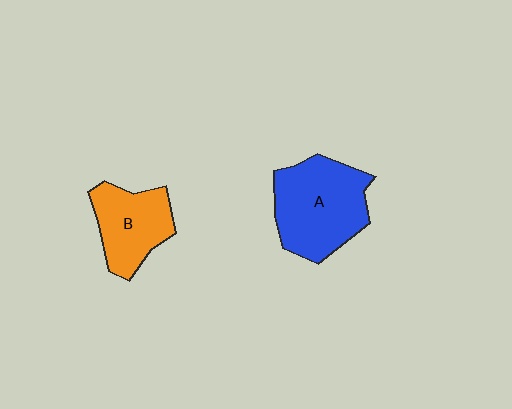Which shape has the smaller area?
Shape B (orange).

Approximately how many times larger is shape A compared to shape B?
Approximately 1.4 times.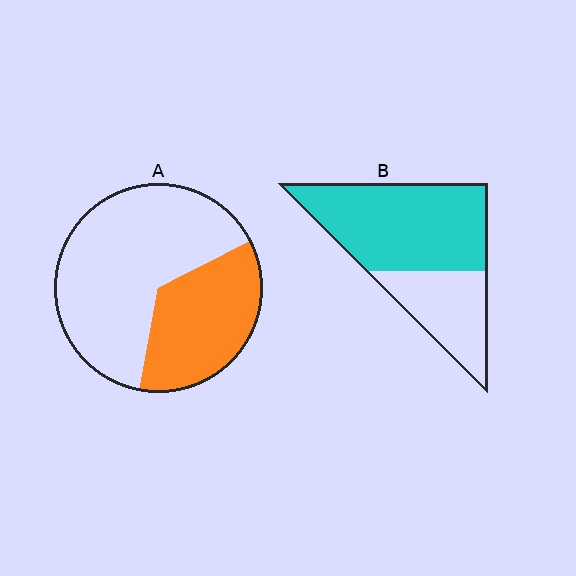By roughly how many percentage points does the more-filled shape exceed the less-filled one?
By roughly 30 percentage points (B over A).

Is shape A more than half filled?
No.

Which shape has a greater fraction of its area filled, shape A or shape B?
Shape B.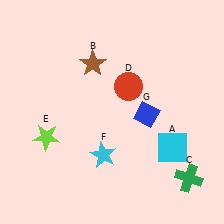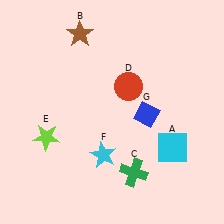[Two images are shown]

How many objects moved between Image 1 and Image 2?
2 objects moved between the two images.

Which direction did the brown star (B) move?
The brown star (B) moved up.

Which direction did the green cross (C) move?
The green cross (C) moved left.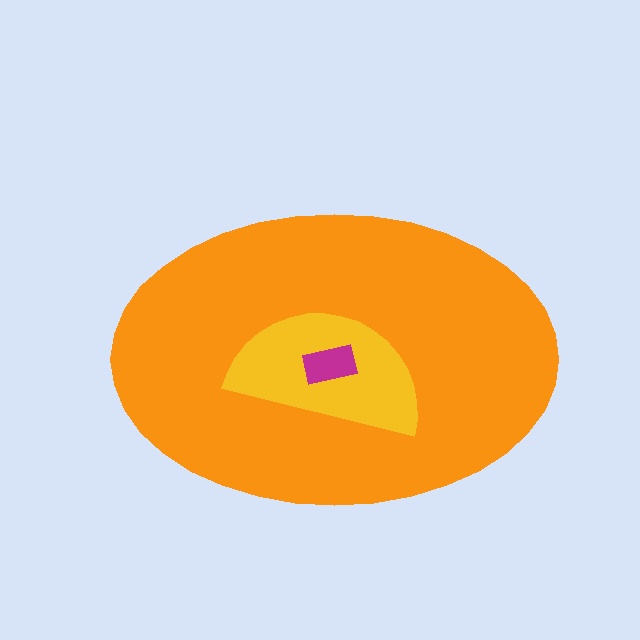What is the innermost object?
The magenta rectangle.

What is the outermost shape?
The orange ellipse.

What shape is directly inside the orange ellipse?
The yellow semicircle.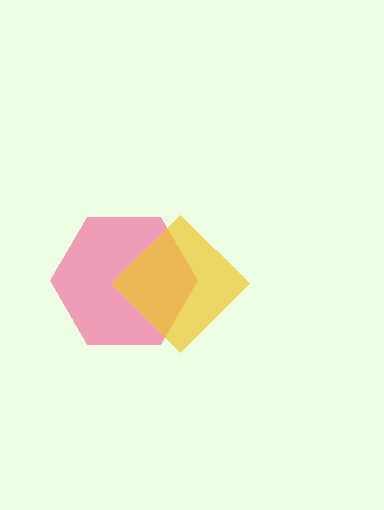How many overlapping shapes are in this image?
There are 2 overlapping shapes in the image.